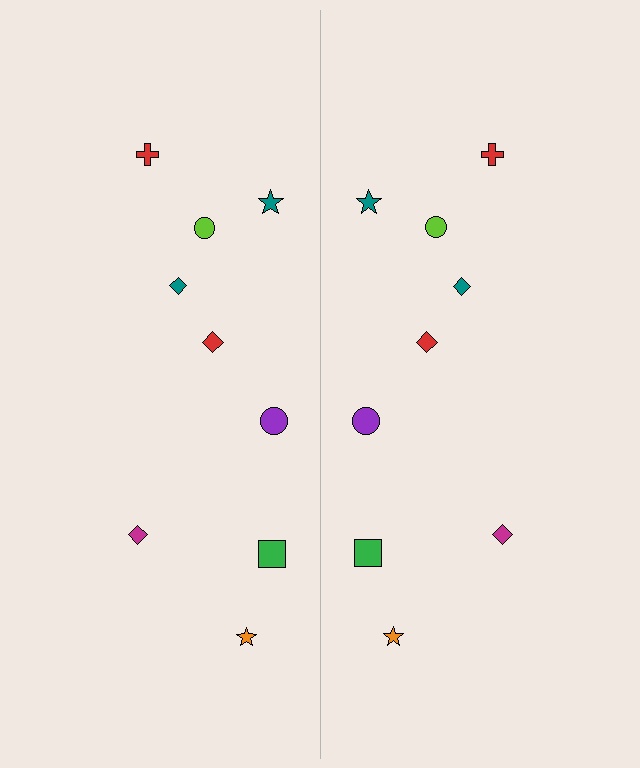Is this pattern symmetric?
Yes, this pattern has bilateral (reflection) symmetry.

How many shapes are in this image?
There are 18 shapes in this image.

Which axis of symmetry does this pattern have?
The pattern has a vertical axis of symmetry running through the center of the image.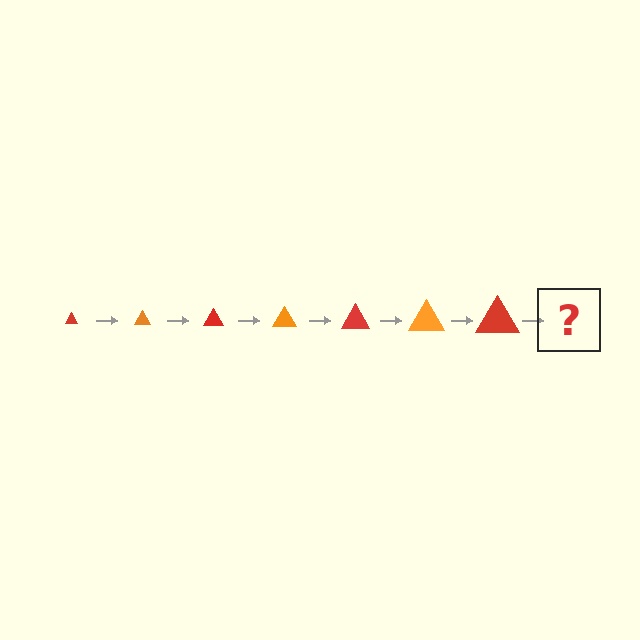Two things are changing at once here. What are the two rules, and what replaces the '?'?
The two rules are that the triangle grows larger each step and the color cycles through red and orange. The '?' should be an orange triangle, larger than the previous one.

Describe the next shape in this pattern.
It should be an orange triangle, larger than the previous one.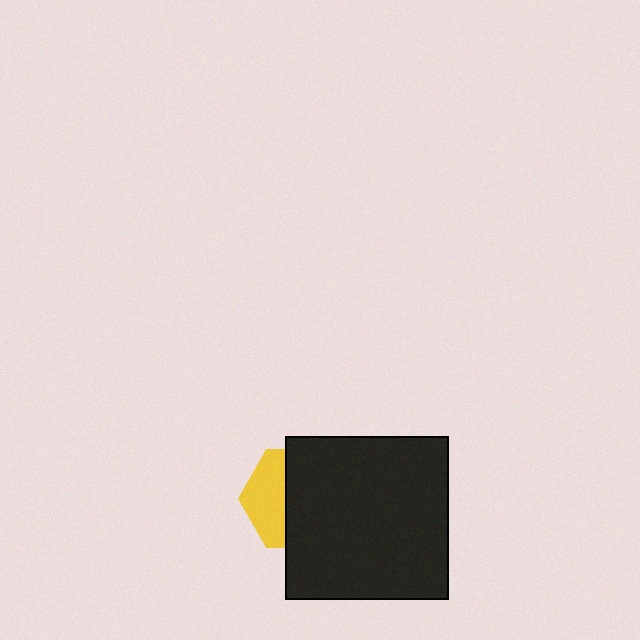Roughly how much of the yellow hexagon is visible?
A small part of it is visible (roughly 39%).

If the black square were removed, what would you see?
You would see the complete yellow hexagon.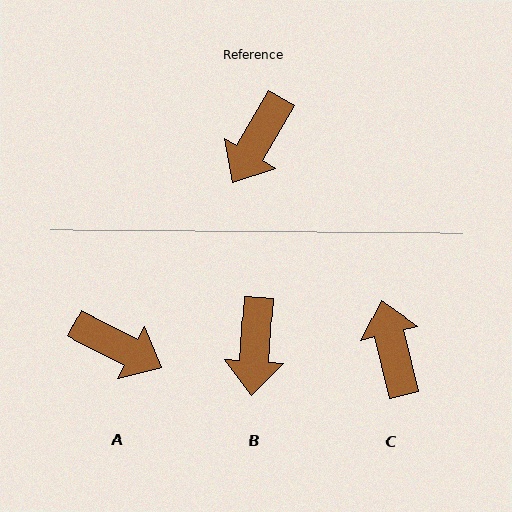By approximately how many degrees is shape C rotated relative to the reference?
Approximately 136 degrees clockwise.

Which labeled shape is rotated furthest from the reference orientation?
C, about 136 degrees away.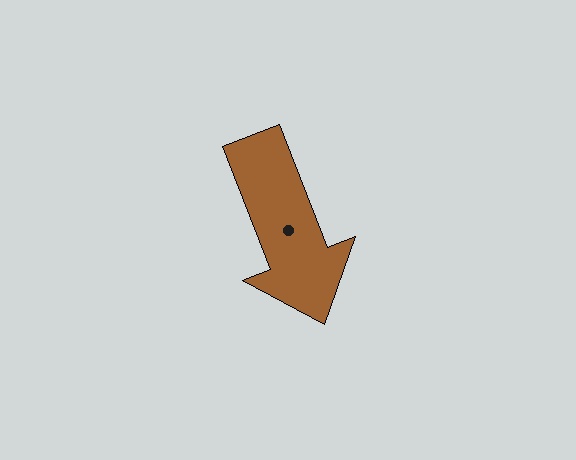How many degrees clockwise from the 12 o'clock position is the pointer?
Approximately 159 degrees.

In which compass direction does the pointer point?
South.